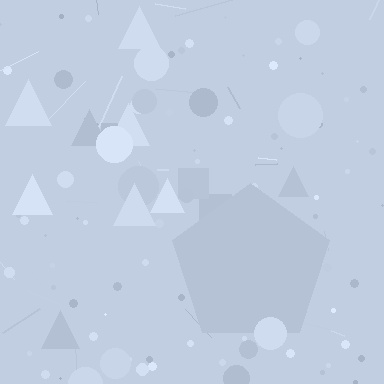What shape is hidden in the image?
A pentagon is hidden in the image.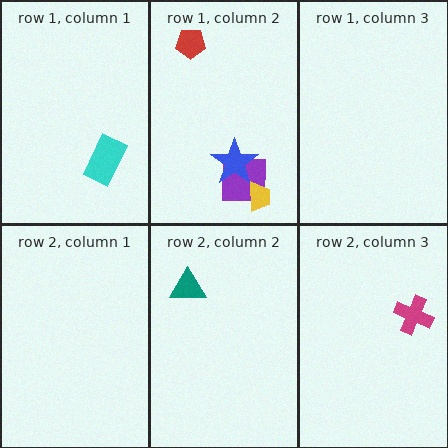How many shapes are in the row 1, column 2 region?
4.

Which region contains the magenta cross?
The row 2, column 3 region.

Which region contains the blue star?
The row 1, column 2 region.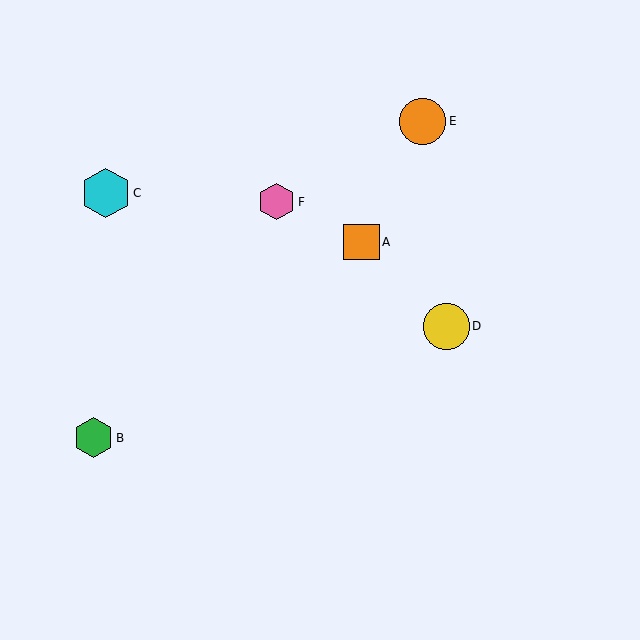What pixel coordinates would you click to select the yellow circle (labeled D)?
Click at (446, 326) to select the yellow circle D.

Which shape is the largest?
The cyan hexagon (labeled C) is the largest.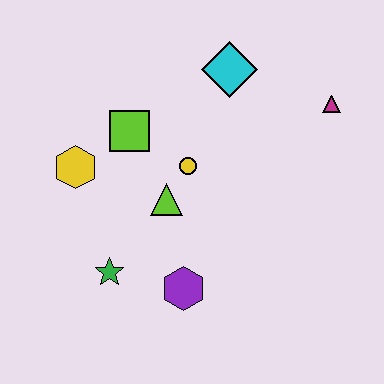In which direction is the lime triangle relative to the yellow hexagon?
The lime triangle is to the right of the yellow hexagon.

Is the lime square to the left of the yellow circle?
Yes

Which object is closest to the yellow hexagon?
The lime square is closest to the yellow hexagon.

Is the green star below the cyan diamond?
Yes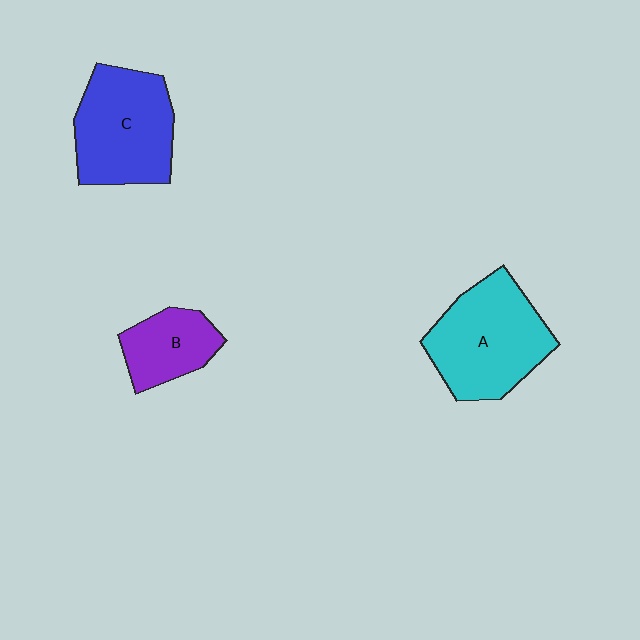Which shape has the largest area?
Shape A (cyan).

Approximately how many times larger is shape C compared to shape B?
Approximately 1.8 times.